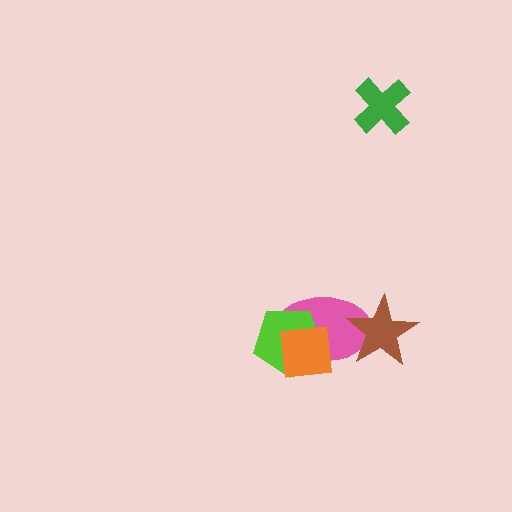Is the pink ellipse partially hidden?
Yes, it is partially covered by another shape.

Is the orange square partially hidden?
No, no other shape covers it.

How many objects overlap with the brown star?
1 object overlaps with the brown star.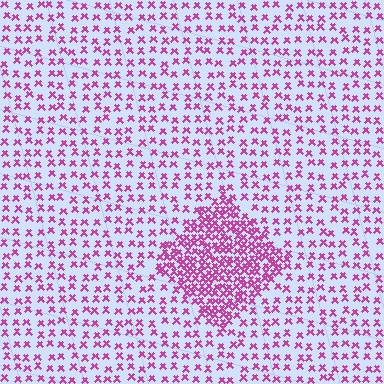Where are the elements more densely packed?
The elements are more densely packed inside the diamond boundary.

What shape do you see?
I see a diamond.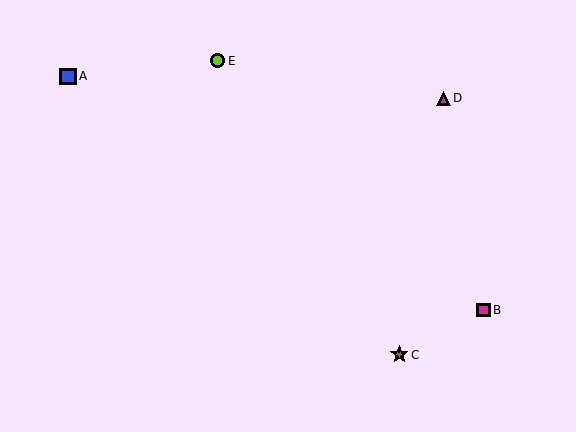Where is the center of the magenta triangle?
The center of the magenta triangle is at (443, 98).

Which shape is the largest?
The brown star (labeled C) is the largest.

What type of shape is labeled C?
Shape C is a brown star.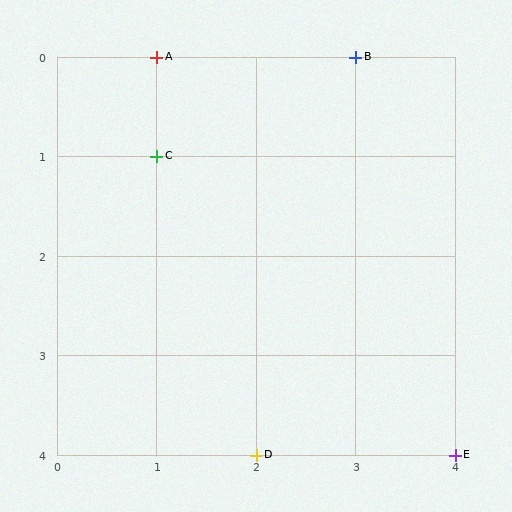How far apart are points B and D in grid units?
Points B and D are 1 column and 4 rows apart (about 4.1 grid units diagonally).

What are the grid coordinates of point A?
Point A is at grid coordinates (1, 0).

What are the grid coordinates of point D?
Point D is at grid coordinates (2, 4).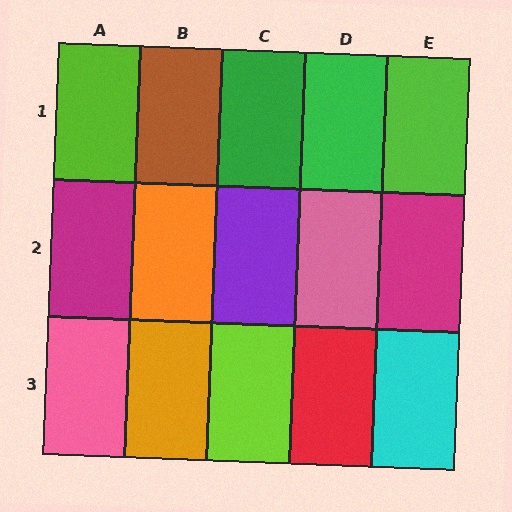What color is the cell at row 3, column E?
Cyan.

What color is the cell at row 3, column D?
Red.